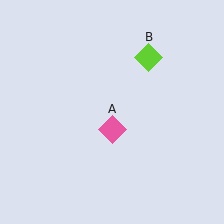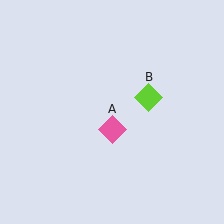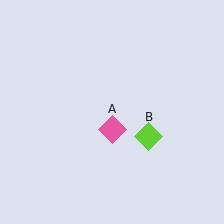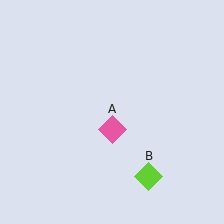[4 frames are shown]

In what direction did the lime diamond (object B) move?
The lime diamond (object B) moved down.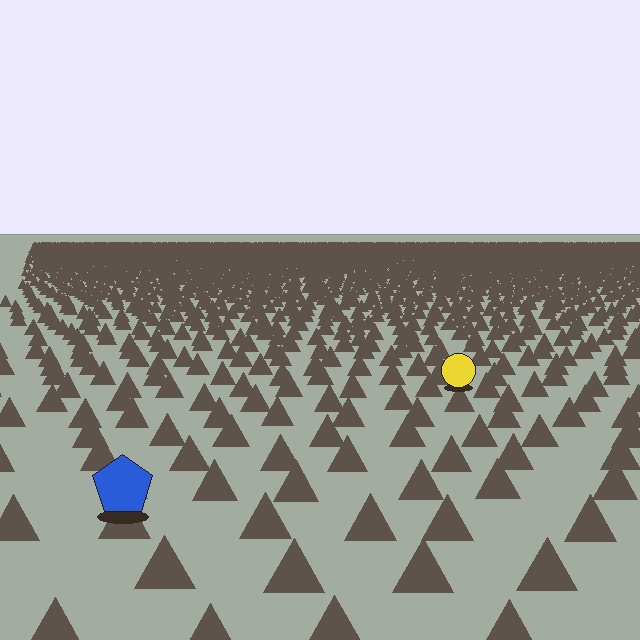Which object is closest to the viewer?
The blue pentagon is closest. The texture marks near it are larger and more spread out.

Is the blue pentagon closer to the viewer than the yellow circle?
Yes. The blue pentagon is closer — you can tell from the texture gradient: the ground texture is coarser near it.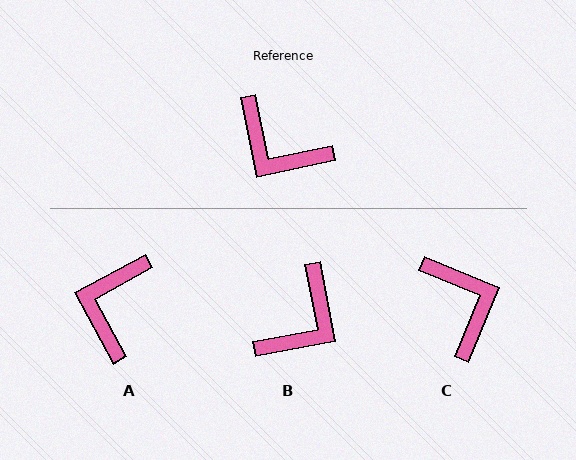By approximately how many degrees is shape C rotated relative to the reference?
Approximately 146 degrees counter-clockwise.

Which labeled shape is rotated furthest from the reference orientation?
C, about 146 degrees away.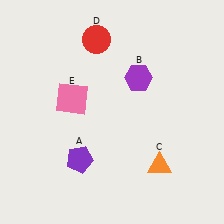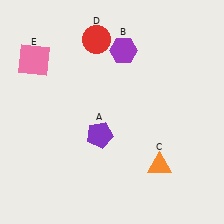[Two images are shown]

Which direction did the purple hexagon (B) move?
The purple hexagon (B) moved up.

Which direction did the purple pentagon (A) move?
The purple pentagon (A) moved up.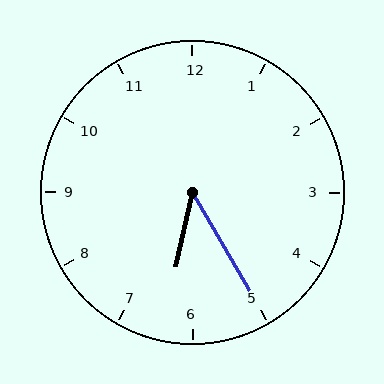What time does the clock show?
6:25.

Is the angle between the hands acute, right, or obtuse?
It is acute.